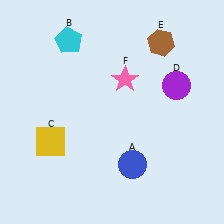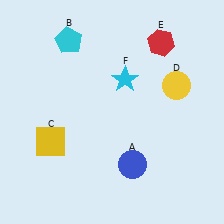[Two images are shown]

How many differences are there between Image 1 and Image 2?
There are 3 differences between the two images.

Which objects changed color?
D changed from purple to yellow. E changed from brown to red. F changed from pink to cyan.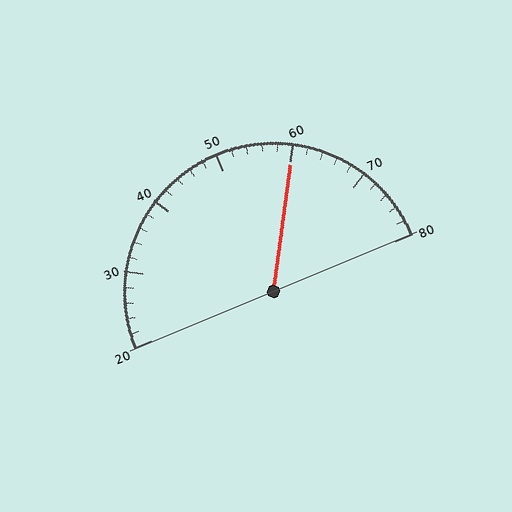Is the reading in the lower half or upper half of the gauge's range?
The reading is in the upper half of the range (20 to 80).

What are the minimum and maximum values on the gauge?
The gauge ranges from 20 to 80.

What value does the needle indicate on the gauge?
The needle indicates approximately 60.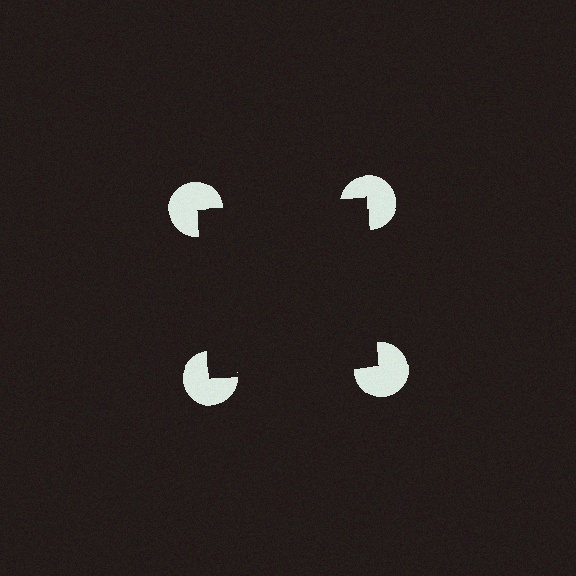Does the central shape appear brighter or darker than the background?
It typically appears slightly darker than the background, even though no actual brightness change is drawn.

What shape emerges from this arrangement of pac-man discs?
An illusory square — its edges are inferred from the aligned wedge cuts in the pac-man discs, not physically drawn.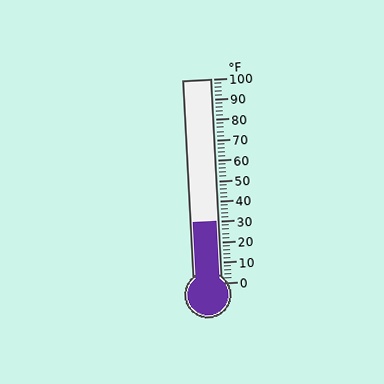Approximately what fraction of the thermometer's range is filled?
The thermometer is filled to approximately 30% of its range.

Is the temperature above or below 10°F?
The temperature is above 10°F.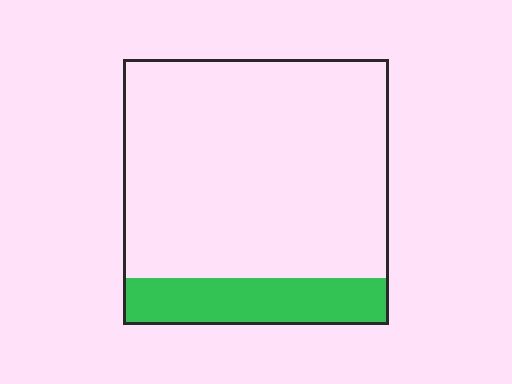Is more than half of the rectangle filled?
No.